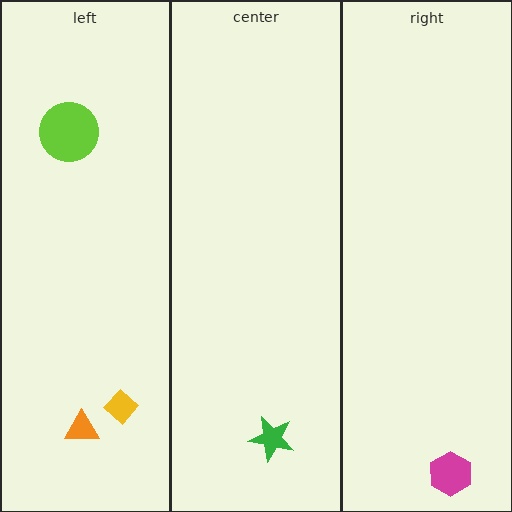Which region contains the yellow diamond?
The left region.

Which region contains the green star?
The center region.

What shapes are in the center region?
The green star.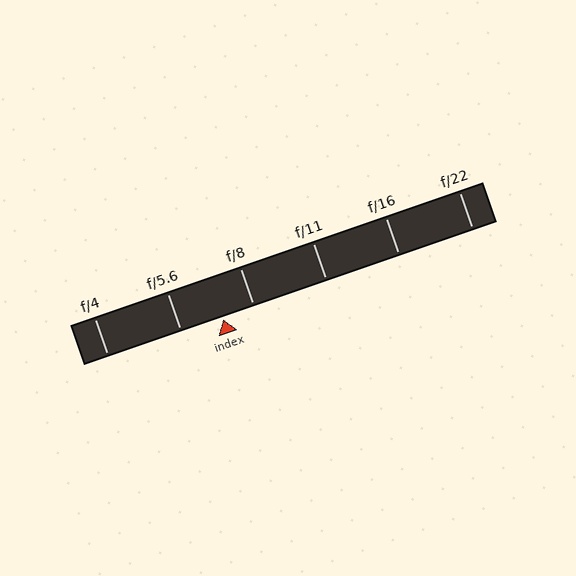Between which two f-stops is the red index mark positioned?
The index mark is between f/5.6 and f/8.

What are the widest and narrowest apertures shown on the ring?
The widest aperture shown is f/4 and the narrowest is f/22.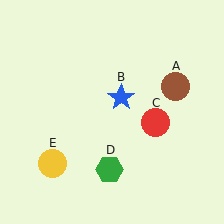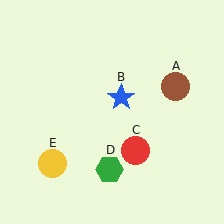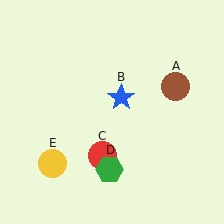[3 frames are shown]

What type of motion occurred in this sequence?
The red circle (object C) rotated clockwise around the center of the scene.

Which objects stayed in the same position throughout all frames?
Brown circle (object A) and blue star (object B) and green hexagon (object D) and yellow circle (object E) remained stationary.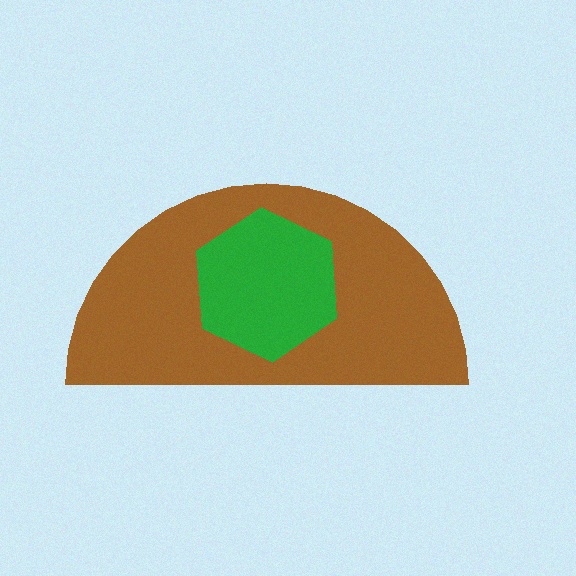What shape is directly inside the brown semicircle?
The green hexagon.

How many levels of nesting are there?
2.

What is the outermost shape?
The brown semicircle.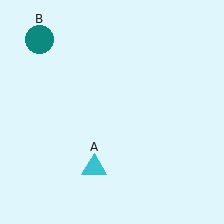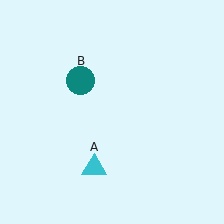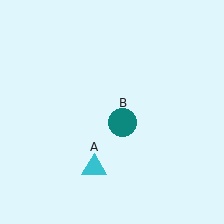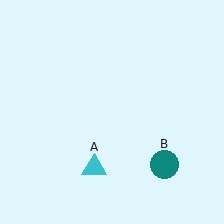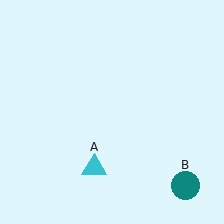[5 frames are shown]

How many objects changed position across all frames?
1 object changed position: teal circle (object B).